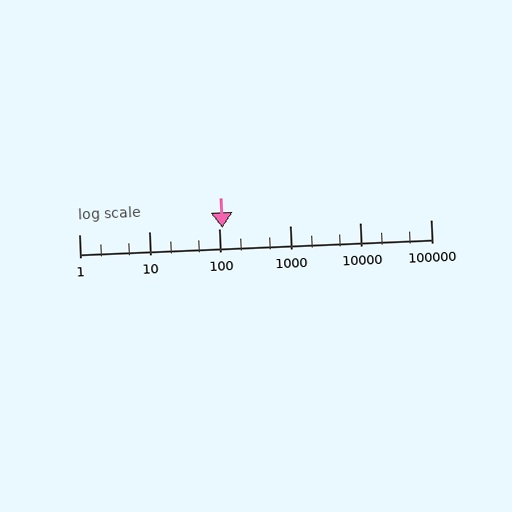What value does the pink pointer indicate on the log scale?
The pointer indicates approximately 110.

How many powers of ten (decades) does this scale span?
The scale spans 5 decades, from 1 to 100000.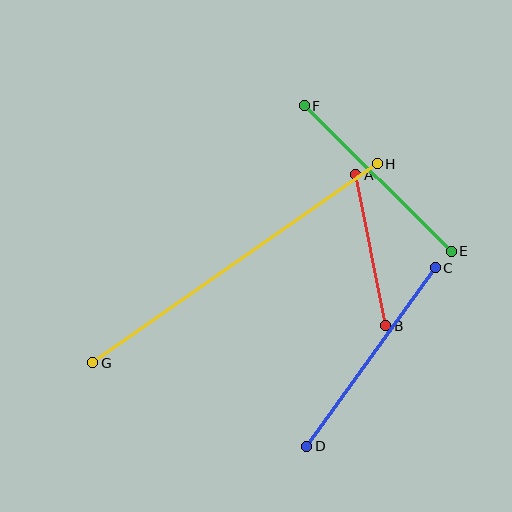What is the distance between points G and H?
The distance is approximately 347 pixels.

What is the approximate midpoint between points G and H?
The midpoint is at approximately (235, 263) pixels.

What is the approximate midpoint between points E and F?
The midpoint is at approximately (378, 178) pixels.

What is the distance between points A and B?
The distance is approximately 154 pixels.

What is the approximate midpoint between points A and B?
The midpoint is at approximately (371, 250) pixels.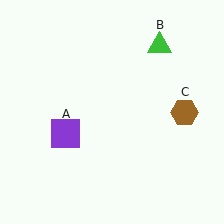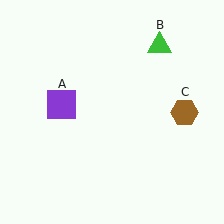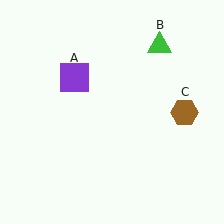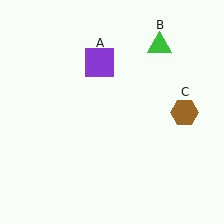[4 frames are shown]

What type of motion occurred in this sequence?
The purple square (object A) rotated clockwise around the center of the scene.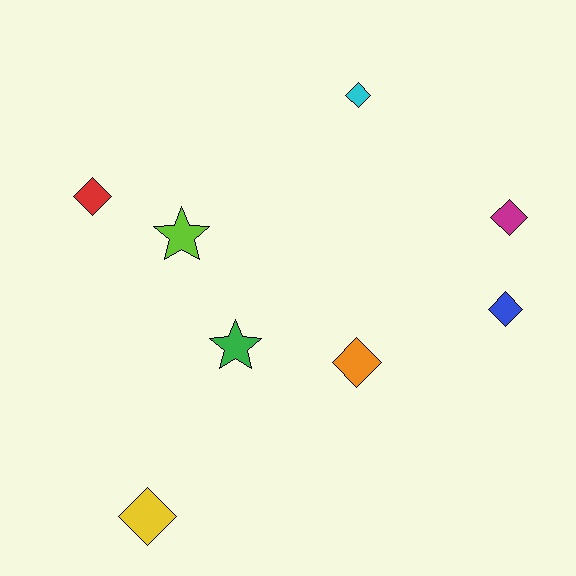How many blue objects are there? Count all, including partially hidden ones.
There is 1 blue object.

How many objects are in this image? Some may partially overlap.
There are 8 objects.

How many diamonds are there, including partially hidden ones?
There are 6 diamonds.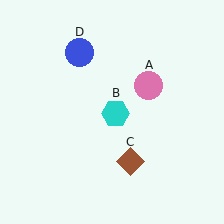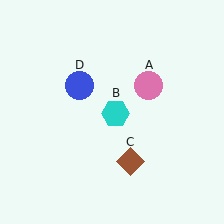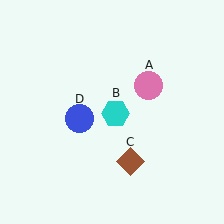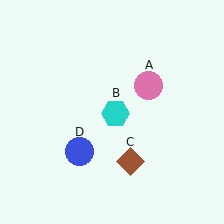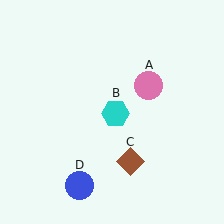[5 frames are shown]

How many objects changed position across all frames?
1 object changed position: blue circle (object D).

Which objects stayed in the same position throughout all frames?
Pink circle (object A) and cyan hexagon (object B) and brown diamond (object C) remained stationary.